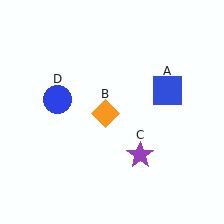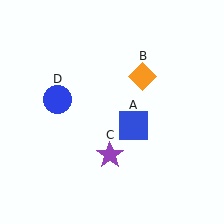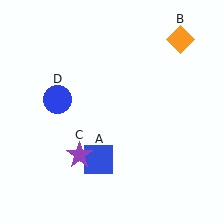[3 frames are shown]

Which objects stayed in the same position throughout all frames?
Blue circle (object D) remained stationary.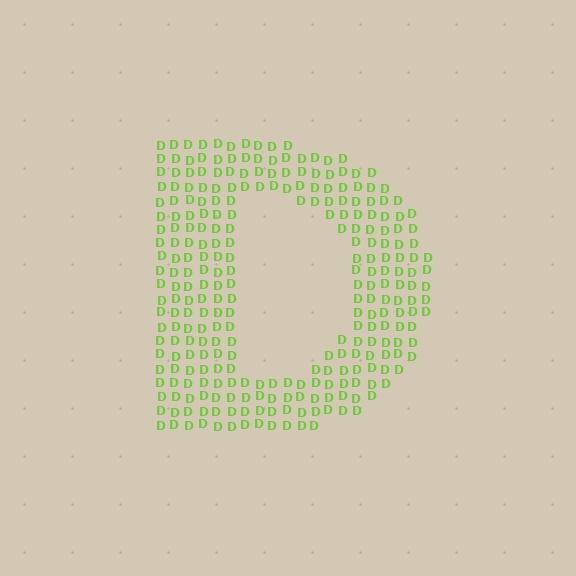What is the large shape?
The large shape is the letter D.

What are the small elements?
The small elements are letter D's.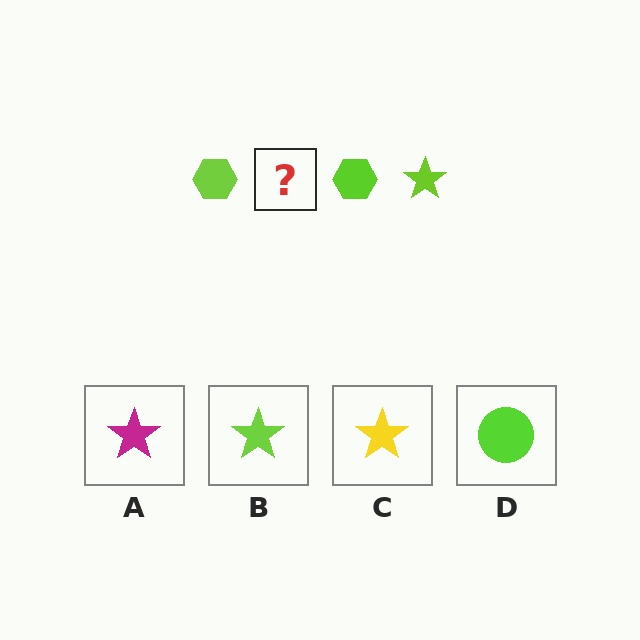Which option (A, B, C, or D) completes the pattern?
B.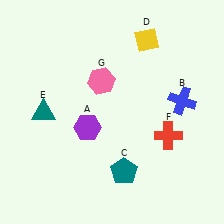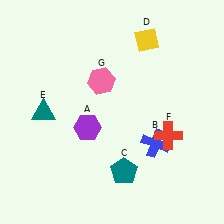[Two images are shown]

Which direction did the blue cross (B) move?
The blue cross (B) moved down.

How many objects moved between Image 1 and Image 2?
1 object moved between the two images.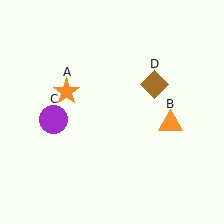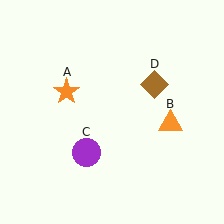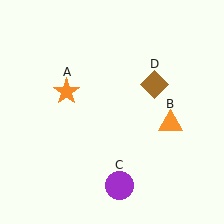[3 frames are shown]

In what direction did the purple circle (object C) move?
The purple circle (object C) moved down and to the right.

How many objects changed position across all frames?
1 object changed position: purple circle (object C).